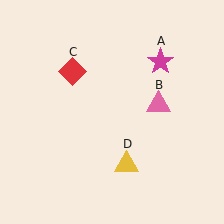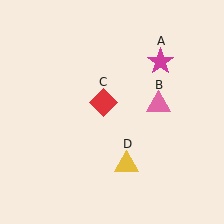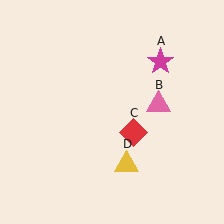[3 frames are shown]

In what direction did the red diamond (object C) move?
The red diamond (object C) moved down and to the right.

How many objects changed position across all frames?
1 object changed position: red diamond (object C).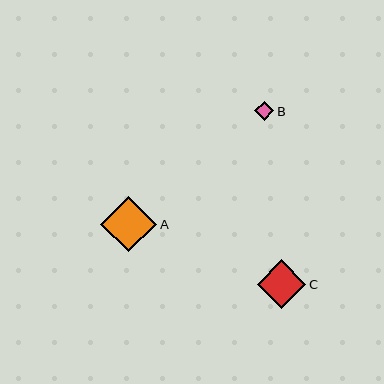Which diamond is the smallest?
Diamond B is the smallest with a size of approximately 19 pixels.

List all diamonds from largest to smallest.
From largest to smallest: A, C, B.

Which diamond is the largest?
Diamond A is the largest with a size of approximately 56 pixels.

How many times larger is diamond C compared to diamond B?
Diamond C is approximately 2.5 times the size of diamond B.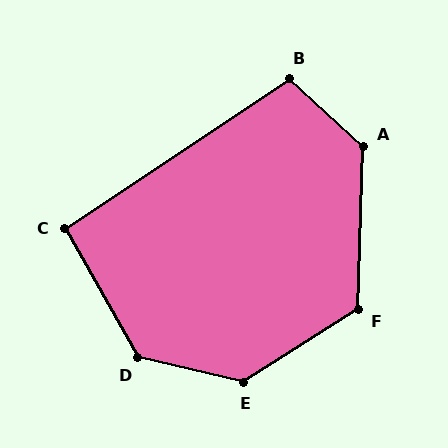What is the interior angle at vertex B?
Approximately 104 degrees (obtuse).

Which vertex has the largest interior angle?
E, at approximately 135 degrees.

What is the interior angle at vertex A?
Approximately 131 degrees (obtuse).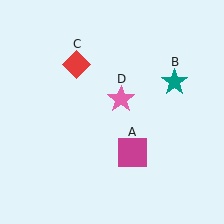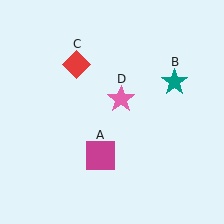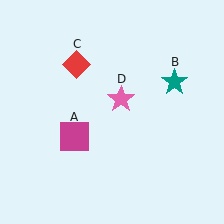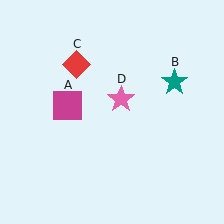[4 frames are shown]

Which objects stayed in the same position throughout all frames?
Teal star (object B) and red diamond (object C) and pink star (object D) remained stationary.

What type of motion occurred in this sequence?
The magenta square (object A) rotated clockwise around the center of the scene.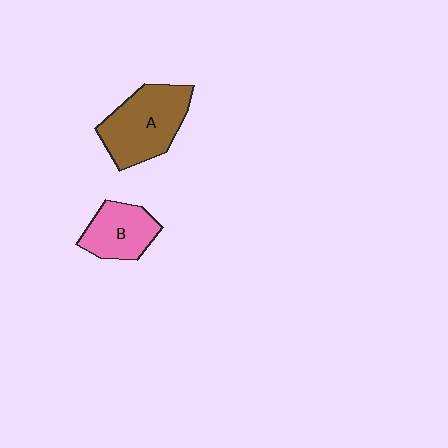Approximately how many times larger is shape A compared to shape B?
Approximately 1.5 times.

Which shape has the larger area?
Shape A (brown).